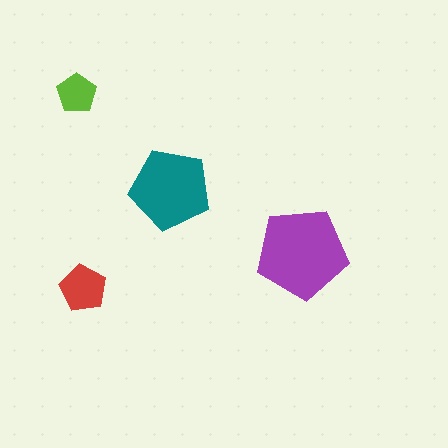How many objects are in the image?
There are 4 objects in the image.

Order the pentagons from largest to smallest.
the purple one, the teal one, the red one, the lime one.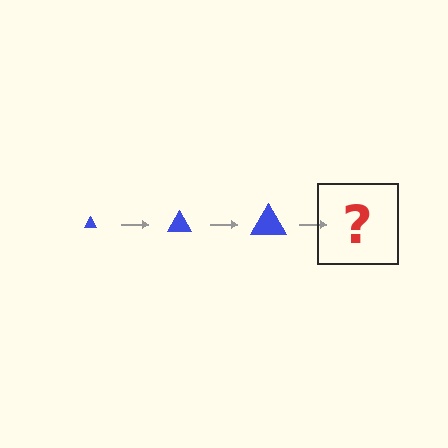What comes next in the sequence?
The next element should be a blue triangle, larger than the previous one.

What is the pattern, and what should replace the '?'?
The pattern is that the triangle gets progressively larger each step. The '?' should be a blue triangle, larger than the previous one.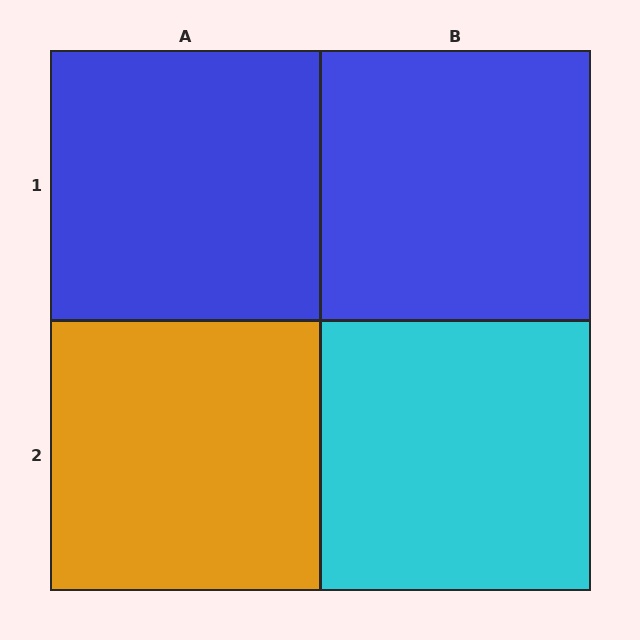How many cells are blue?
2 cells are blue.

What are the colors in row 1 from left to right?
Blue, blue.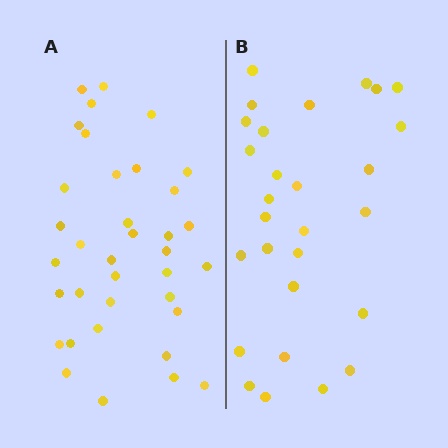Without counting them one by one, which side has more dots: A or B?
Region A (the left region) has more dots.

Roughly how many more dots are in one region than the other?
Region A has roughly 8 or so more dots than region B.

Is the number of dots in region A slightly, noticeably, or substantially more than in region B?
Region A has noticeably more, but not dramatically so. The ratio is roughly 1.3 to 1.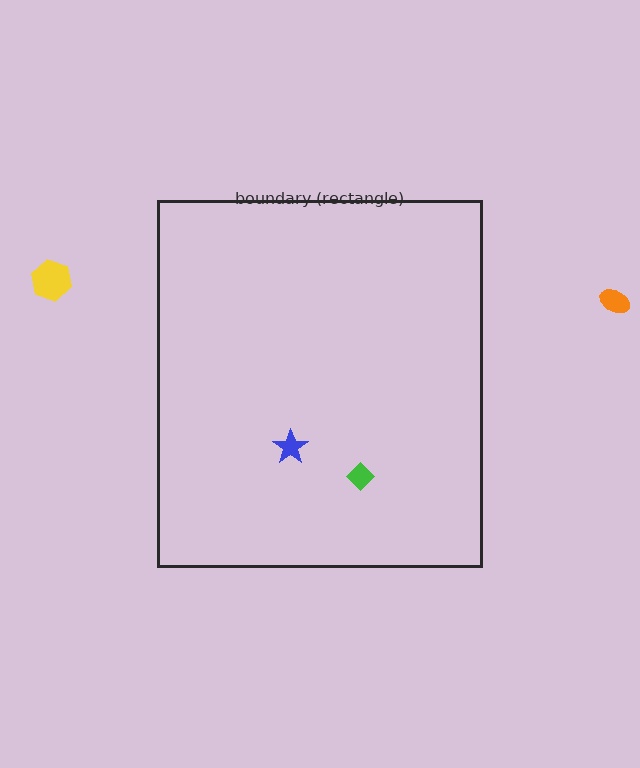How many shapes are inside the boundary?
2 inside, 2 outside.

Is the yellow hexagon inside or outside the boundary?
Outside.